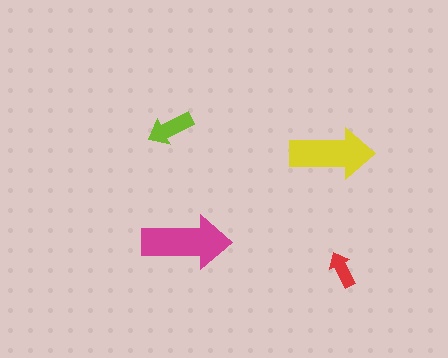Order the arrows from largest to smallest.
the magenta one, the yellow one, the lime one, the red one.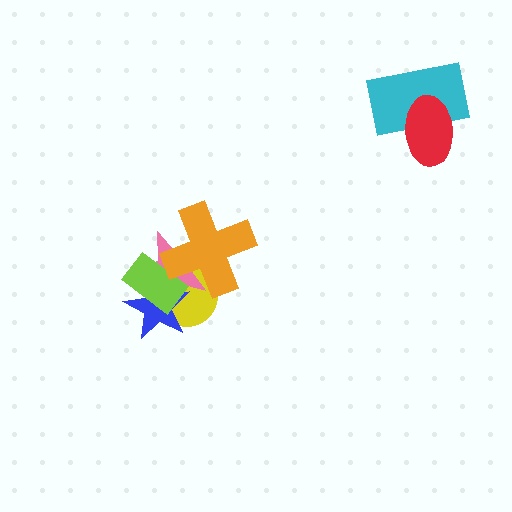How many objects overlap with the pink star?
4 objects overlap with the pink star.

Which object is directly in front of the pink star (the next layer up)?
The blue star is directly in front of the pink star.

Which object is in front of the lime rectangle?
The orange cross is in front of the lime rectangle.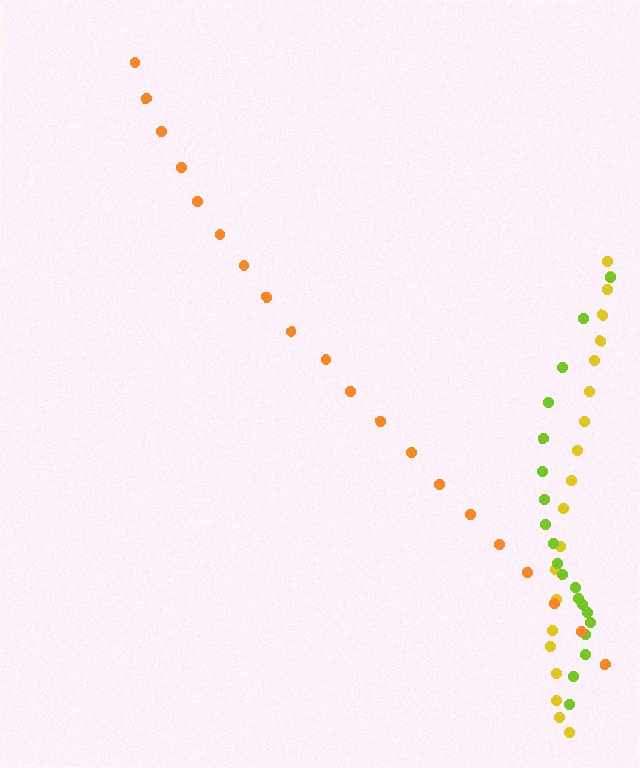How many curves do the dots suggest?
There are 3 distinct paths.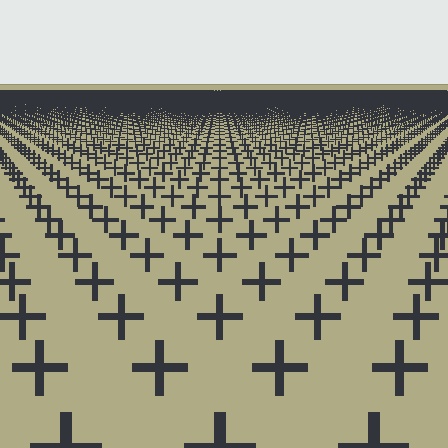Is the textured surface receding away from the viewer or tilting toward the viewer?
The surface is receding away from the viewer. Texture elements get smaller and denser toward the top.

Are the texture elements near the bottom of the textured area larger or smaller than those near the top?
Larger. Near the bottom, elements are closer to the viewer and appear at a bigger on-screen size.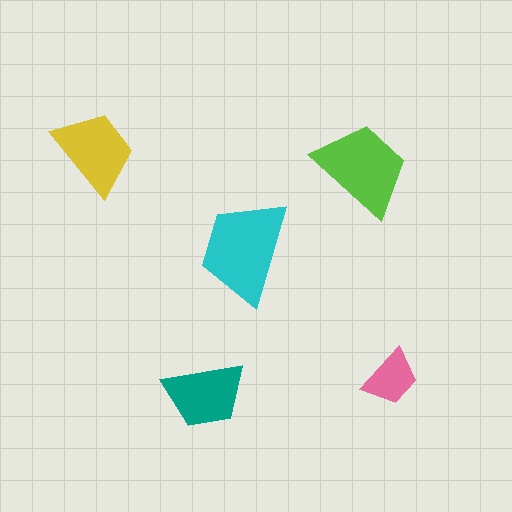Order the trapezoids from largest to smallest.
the cyan one, the lime one, the yellow one, the teal one, the pink one.